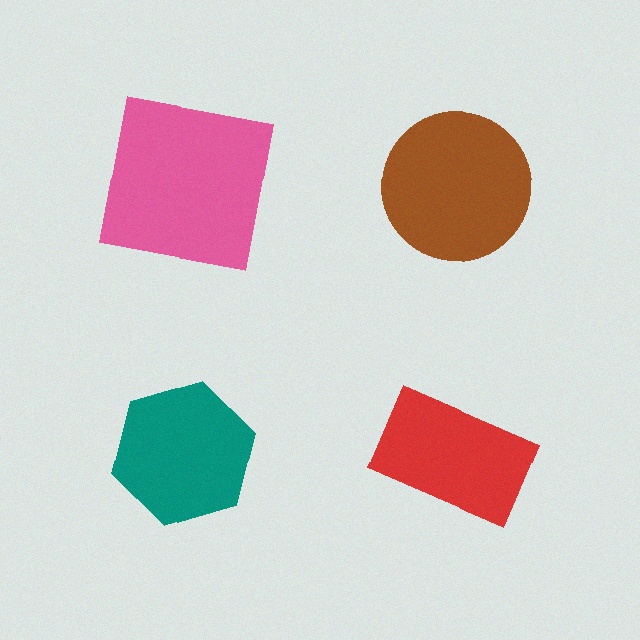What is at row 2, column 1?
A teal hexagon.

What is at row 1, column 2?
A brown circle.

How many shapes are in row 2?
2 shapes.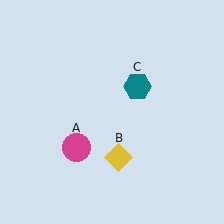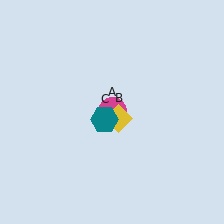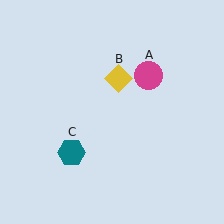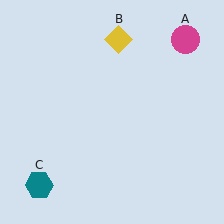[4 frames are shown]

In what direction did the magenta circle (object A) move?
The magenta circle (object A) moved up and to the right.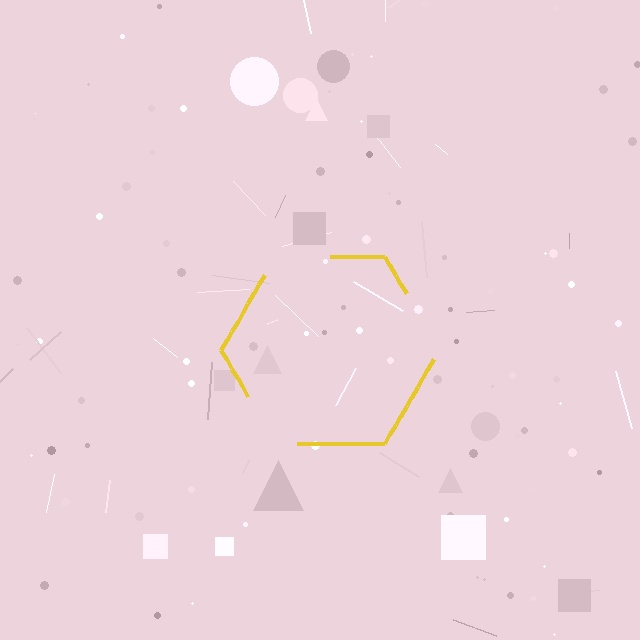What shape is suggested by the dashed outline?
The dashed outline suggests a hexagon.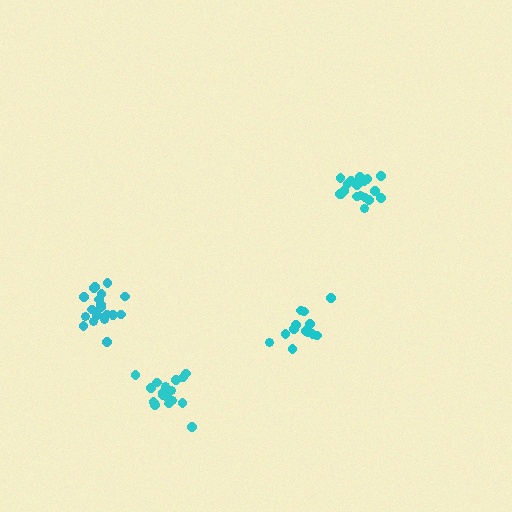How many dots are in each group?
Group 1: 19 dots, Group 2: 14 dots, Group 3: 19 dots, Group 4: 19 dots (71 total).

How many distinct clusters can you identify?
There are 4 distinct clusters.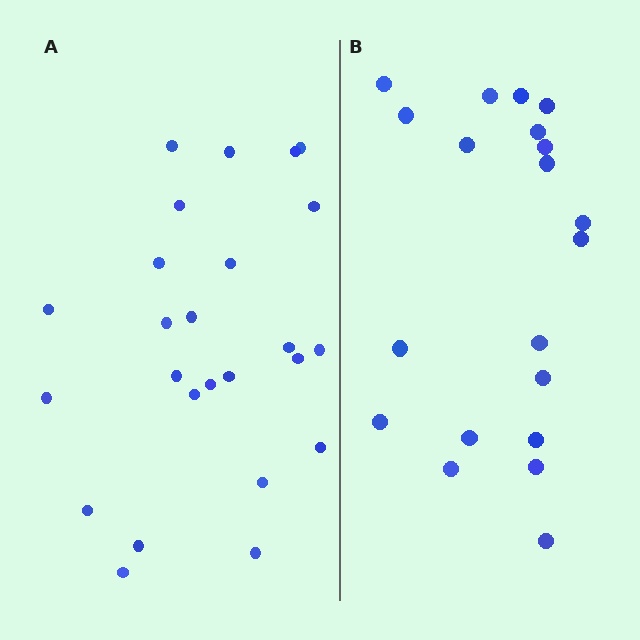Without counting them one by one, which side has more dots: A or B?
Region A (the left region) has more dots.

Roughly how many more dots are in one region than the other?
Region A has about 5 more dots than region B.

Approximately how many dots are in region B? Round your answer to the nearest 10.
About 20 dots.